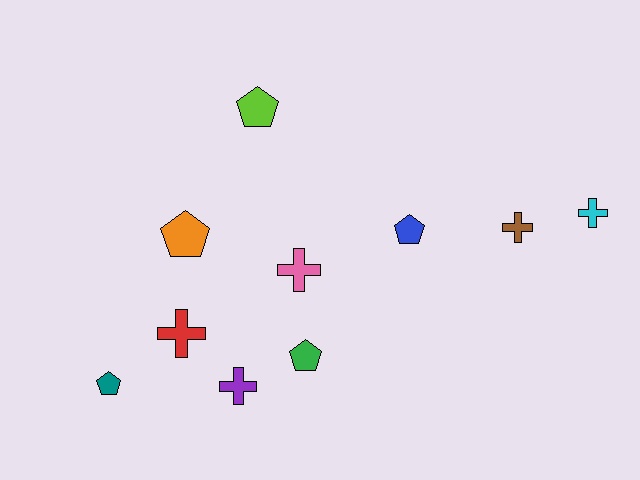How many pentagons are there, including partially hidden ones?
There are 5 pentagons.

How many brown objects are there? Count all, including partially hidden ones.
There is 1 brown object.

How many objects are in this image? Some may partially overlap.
There are 10 objects.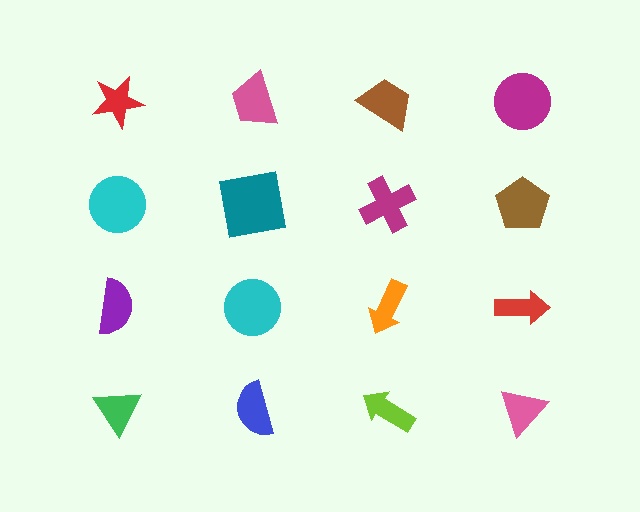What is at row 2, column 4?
A brown pentagon.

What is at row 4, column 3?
A lime arrow.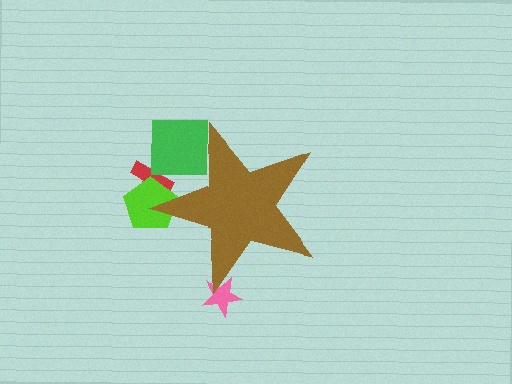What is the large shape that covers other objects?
A brown star.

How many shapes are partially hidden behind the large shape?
4 shapes are partially hidden.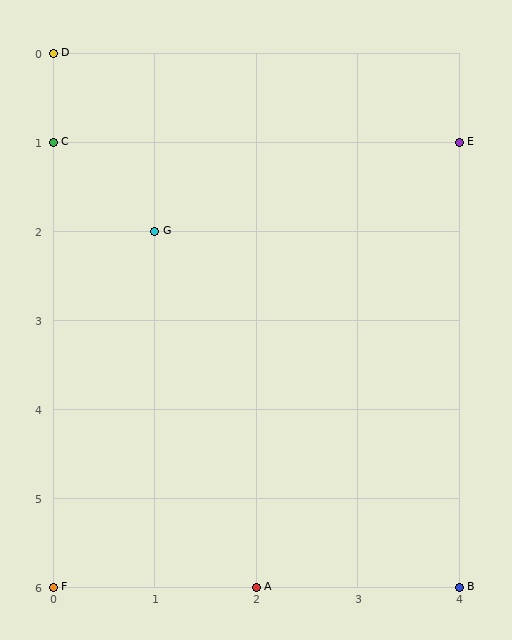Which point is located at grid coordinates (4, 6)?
Point B is at (4, 6).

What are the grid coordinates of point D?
Point D is at grid coordinates (0, 0).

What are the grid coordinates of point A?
Point A is at grid coordinates (2, 6).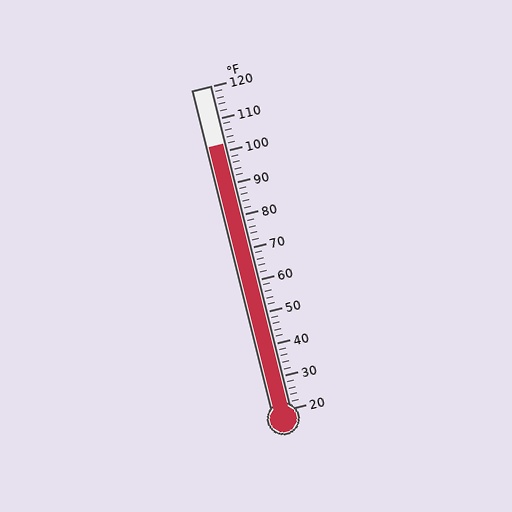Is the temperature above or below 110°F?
The temperature is below 110°F.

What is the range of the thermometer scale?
The thermometer scale ranges from 20°F to 120°F.